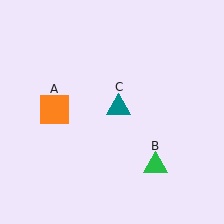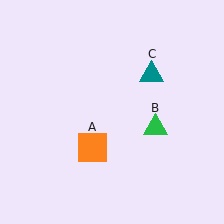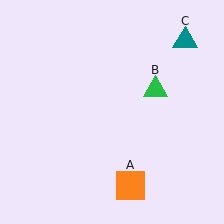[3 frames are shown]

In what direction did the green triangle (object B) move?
The green triangle (object B) moved up.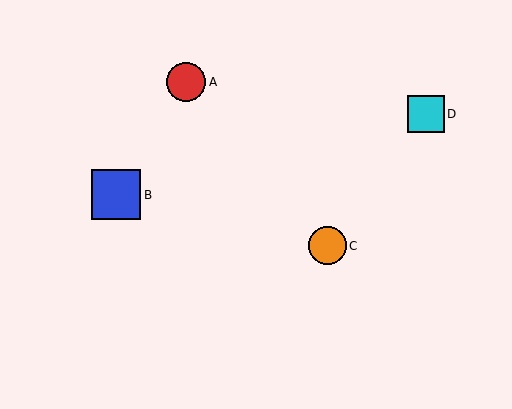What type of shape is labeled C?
Shape C is an orange circle.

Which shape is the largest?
The blue square (labeled B) is the largest.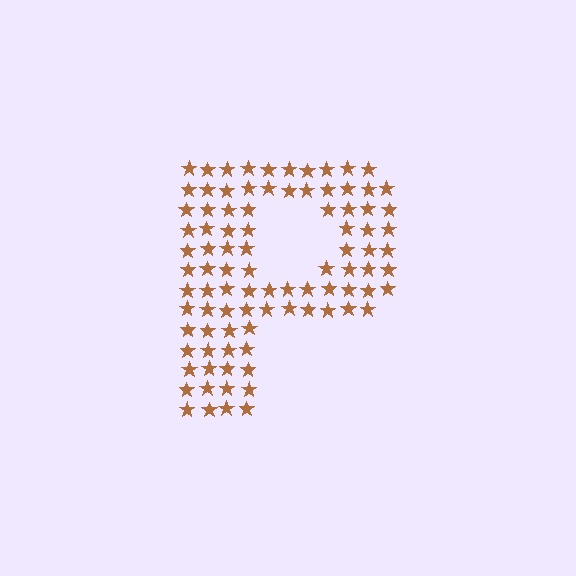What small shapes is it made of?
It is made of small stars.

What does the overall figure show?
The overall figure shows the letter P.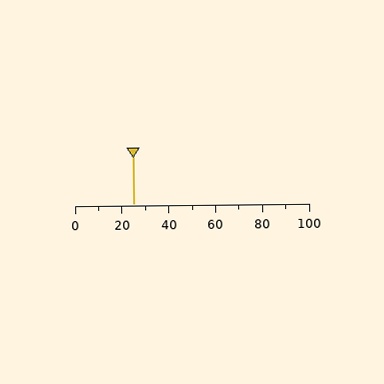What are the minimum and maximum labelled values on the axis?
The axis runs from 0 to 100.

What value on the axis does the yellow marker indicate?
The marker indicates approximately 25.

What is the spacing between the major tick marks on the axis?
The major ticks are spaced 20 apart.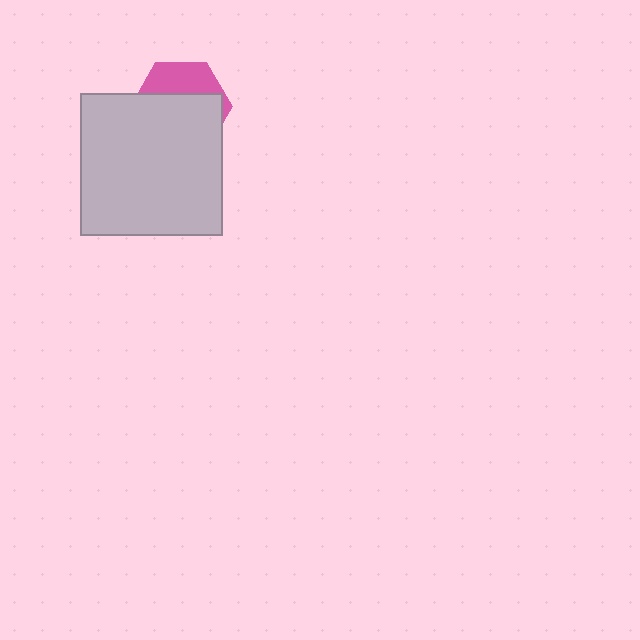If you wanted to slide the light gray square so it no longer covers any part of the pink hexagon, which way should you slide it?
Slide it down — that is the most direct way to separate the two shapes.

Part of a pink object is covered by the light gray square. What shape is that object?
It is a hexagon.